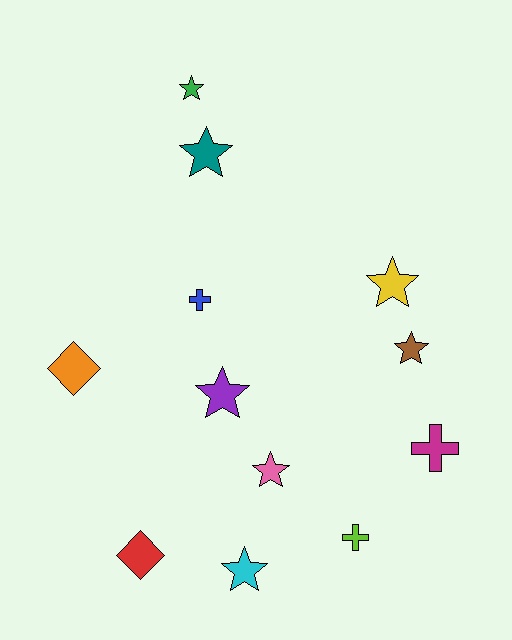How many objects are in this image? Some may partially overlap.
There are 12 objects.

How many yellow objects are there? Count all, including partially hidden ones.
There is 1 yellow object.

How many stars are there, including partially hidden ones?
There are 7 stars.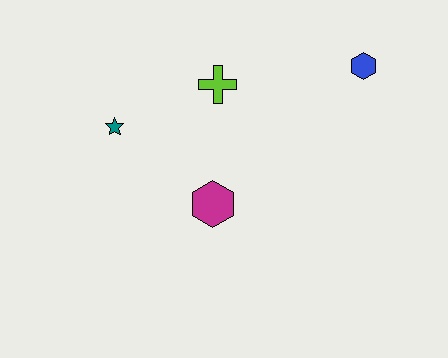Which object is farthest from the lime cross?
The blue hexagon is farthest from the lime cross.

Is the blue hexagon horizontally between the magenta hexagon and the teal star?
No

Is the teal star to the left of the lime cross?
Yes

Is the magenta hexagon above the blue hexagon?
No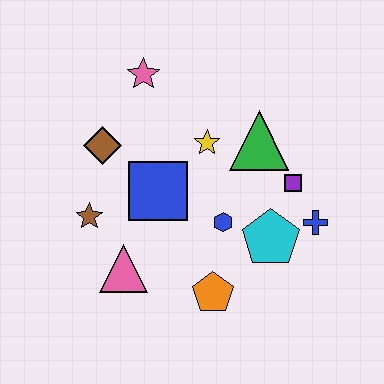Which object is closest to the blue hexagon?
The cyan pentagon is closest to the blue hexagon.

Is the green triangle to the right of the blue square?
Yes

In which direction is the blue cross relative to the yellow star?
The blue cross is to the right of the yellow star.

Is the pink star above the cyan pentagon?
Yes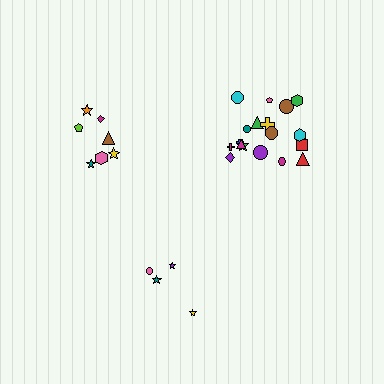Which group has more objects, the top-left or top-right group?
The top-right group.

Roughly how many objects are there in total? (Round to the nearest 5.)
Roughly 30 objects in total.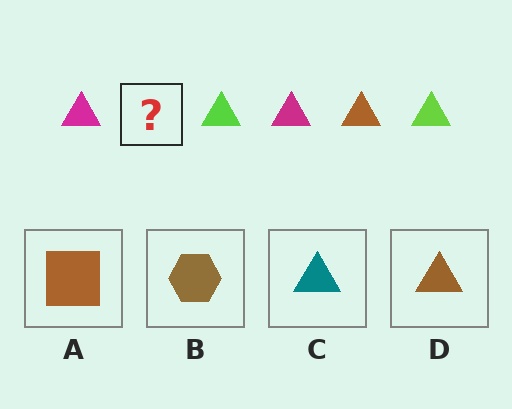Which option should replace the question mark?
Option D.